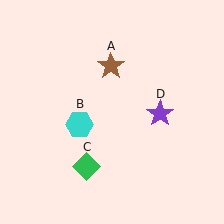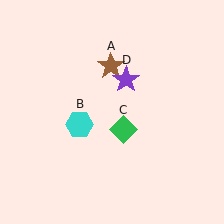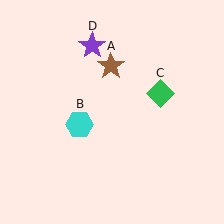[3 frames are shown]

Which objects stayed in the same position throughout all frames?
Brown star (object A) and cyan hexagon (object B) remained stationary.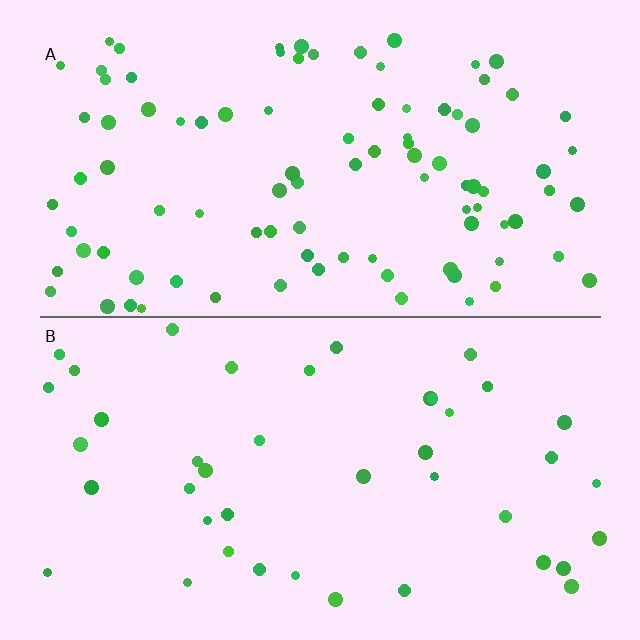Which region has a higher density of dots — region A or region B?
A (the top).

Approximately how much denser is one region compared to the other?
Approximately 2.3× — region A over region B.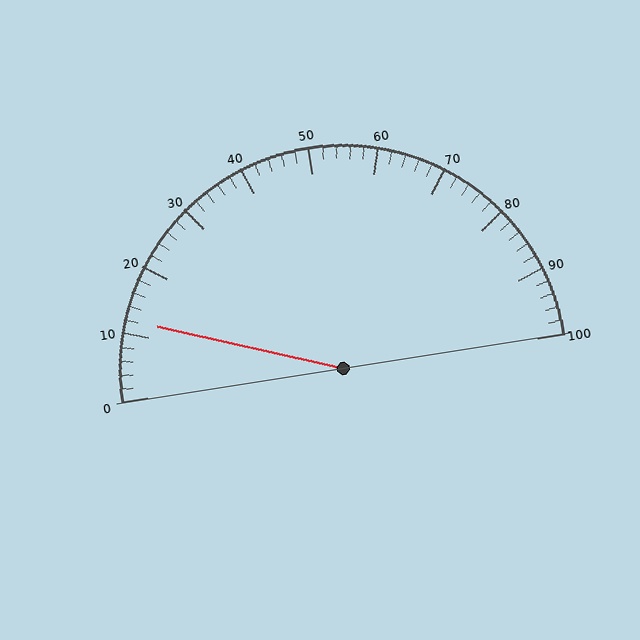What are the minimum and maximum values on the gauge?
The gauge ranges from 0 to 100.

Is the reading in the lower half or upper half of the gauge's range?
The reading is in the lower half of the range (0 to 100).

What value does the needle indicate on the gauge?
The needle indicates approximately 12.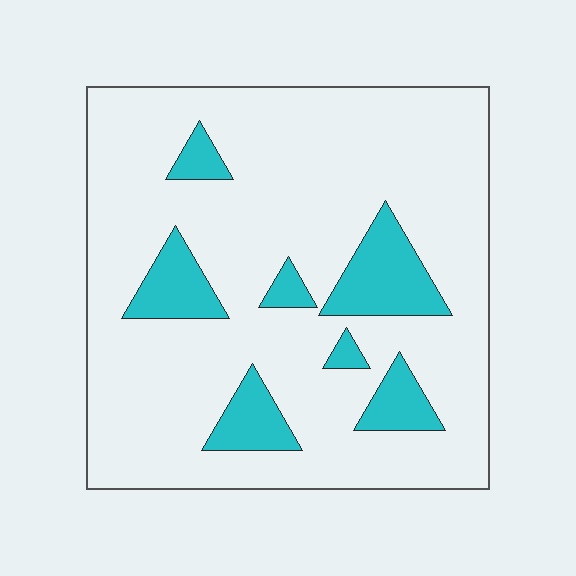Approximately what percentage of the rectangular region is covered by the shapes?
Approximately 15%.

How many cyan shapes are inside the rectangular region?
7.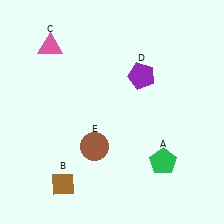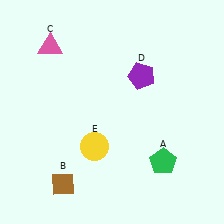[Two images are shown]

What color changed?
The circle (E) changed from brown in Image 1 to yellow in Image 2.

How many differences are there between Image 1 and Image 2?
There is 1 difference between the two images.